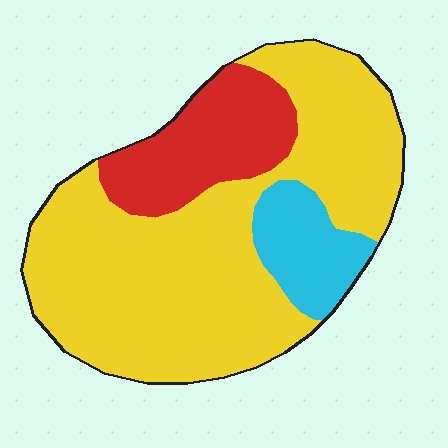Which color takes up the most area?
Yellow, at roughly 70%.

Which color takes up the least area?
Cyan, at roughly 10%.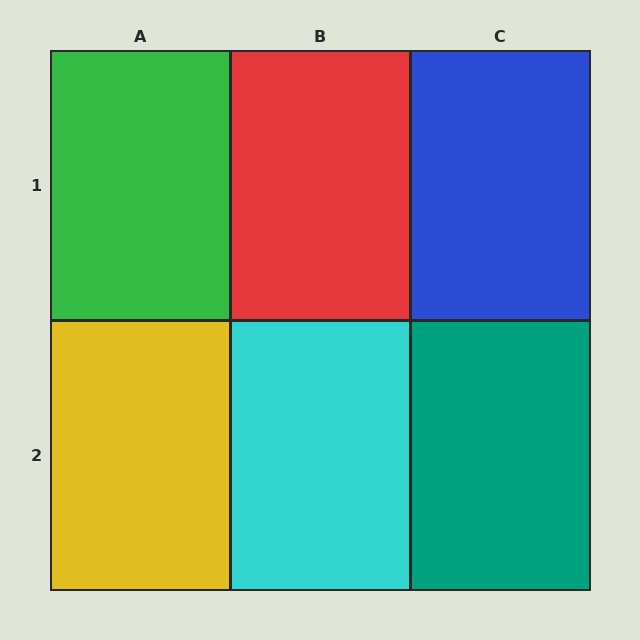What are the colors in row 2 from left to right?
Yellow, cyan, teal.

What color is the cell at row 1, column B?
Red.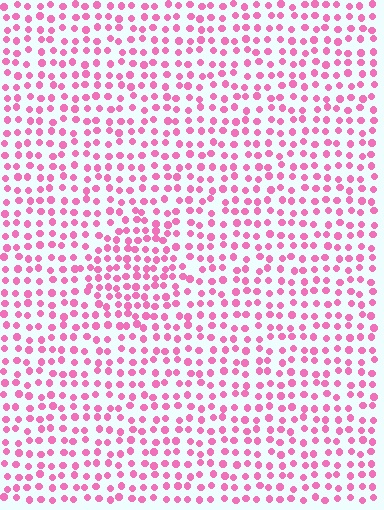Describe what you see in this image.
The image contains small pink elements arranged at two different densities. A diamond-shaped region is visible where the elements are more densely packed than the surrounding area.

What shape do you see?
I see a diamond.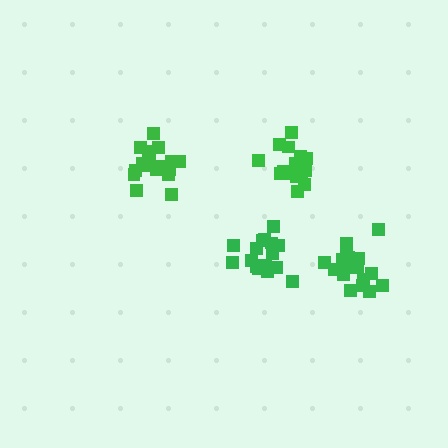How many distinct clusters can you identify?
There are 4 distinct clusters.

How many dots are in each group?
Group 1: 19 dots, Group 2: 18 dots, Group 3: 16 dots, Group 4: 19 dots (72 total).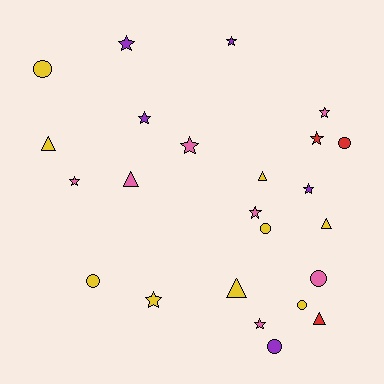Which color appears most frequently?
Yellow, with 9 objects.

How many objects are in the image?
There are 24 objects.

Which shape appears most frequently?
Star, with 11 objects.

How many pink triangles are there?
There is 1 pink triangle.